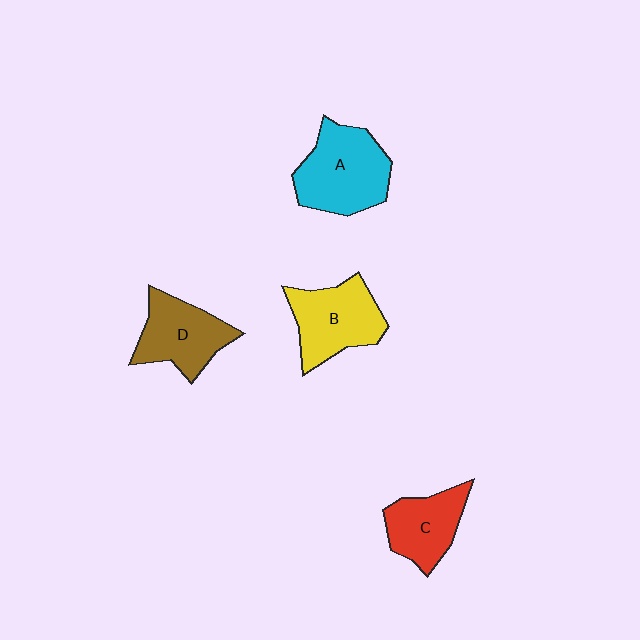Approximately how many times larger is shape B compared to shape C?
Approximately 1.3 times.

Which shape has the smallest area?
Shape C (red).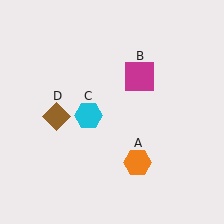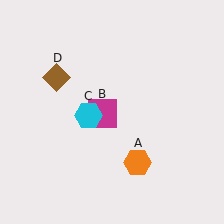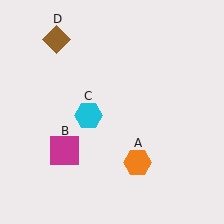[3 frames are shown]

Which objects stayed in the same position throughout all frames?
Orange hexagon (object A) and cyan hexagon (object C) remained stationary.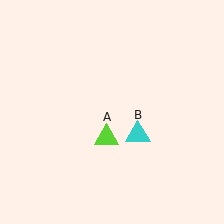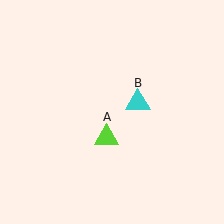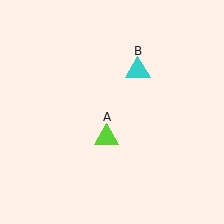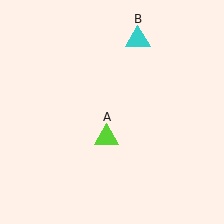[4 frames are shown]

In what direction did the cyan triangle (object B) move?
The cyan triangle (object B) moved up.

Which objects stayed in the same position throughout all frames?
Lime triangle (object A) remained stationary.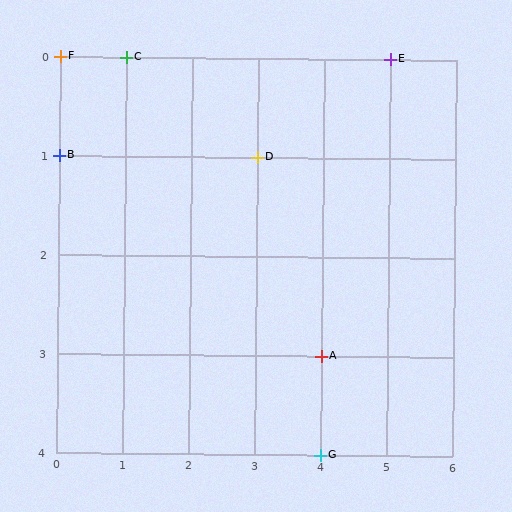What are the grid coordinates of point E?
Point E is at grid coordinates (5, 0).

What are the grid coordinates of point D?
Point D is at grid coordinates (3, 1).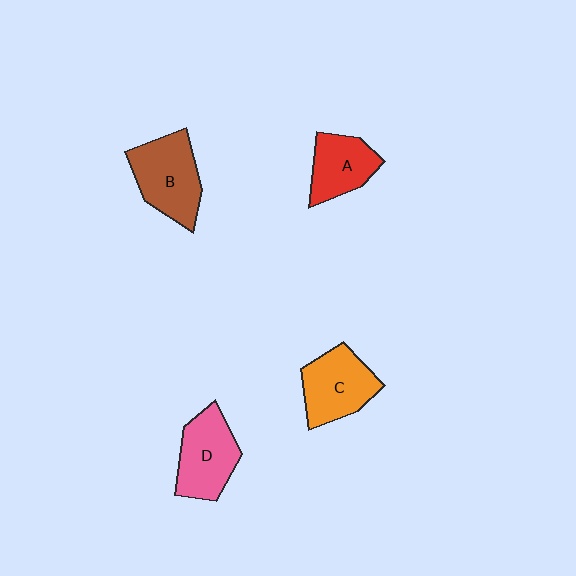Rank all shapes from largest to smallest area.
From largest to smallest: B (brown), C (orange), D (pink), A (red).